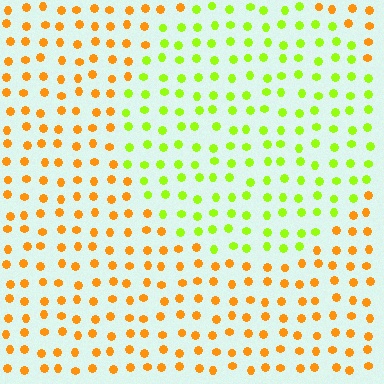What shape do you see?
I see a circle.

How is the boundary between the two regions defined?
The boundary is defined purely by a slight shift in hue (about 53 degrees). Spacing, size, and orientation are identical on both sides.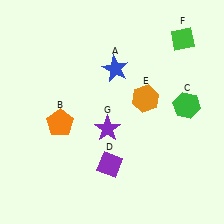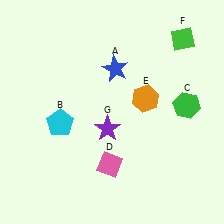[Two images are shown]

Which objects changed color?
B changed from orange to cyan. D changed from purple to pink.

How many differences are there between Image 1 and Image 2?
There are 2 differences between the two images.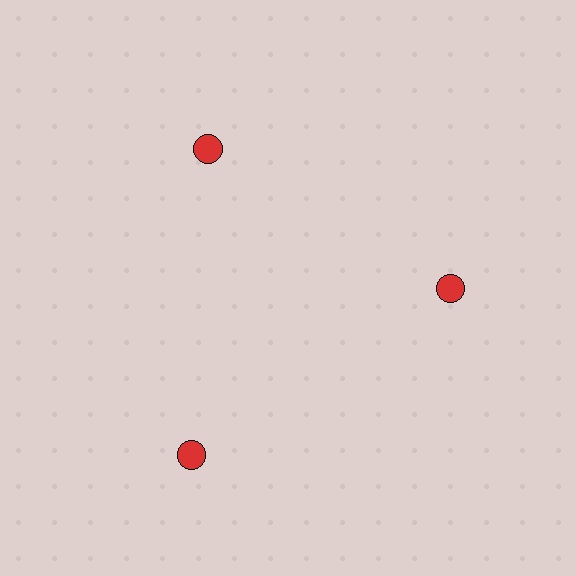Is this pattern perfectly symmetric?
No. The 3 red circles are arranged in a ring, but one element near the 7 o'clock position is pushed outward from the center, breaking the 3-fold rotational symmetry.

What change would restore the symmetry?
The symmetry would be restored by moving it inward, back onto the ring so that all 3 circles sit at equal angles and equal distance from the center.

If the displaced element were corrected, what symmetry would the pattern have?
It would have 3-fold rotational symmetry — the pattern would map onto itself every 120 degrees.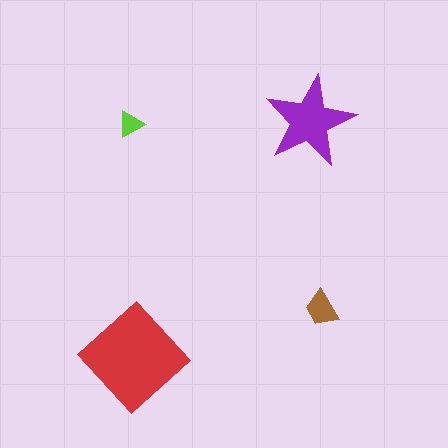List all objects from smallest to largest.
The lime triangle, the brown trapezoid, the purple star, the red diamond.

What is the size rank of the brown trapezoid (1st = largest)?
3rd.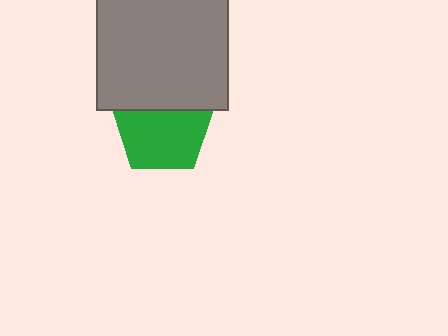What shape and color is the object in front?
The object in front is a gray square.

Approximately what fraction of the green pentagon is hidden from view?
Roughly 31% of the green pentagon is hidden behind the gray square.